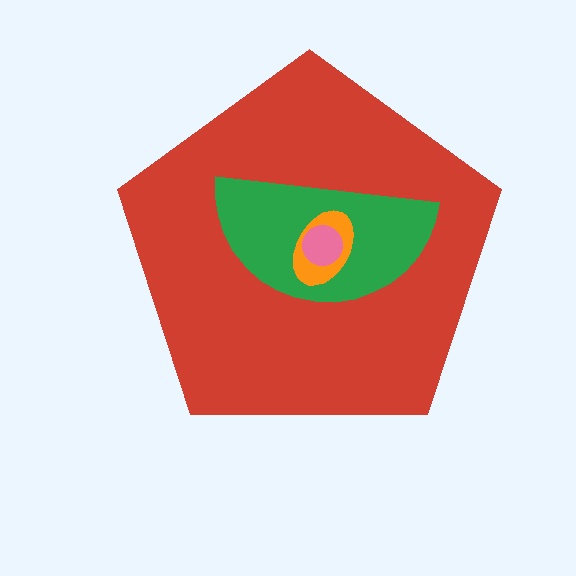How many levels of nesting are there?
4.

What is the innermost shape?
The pink circle.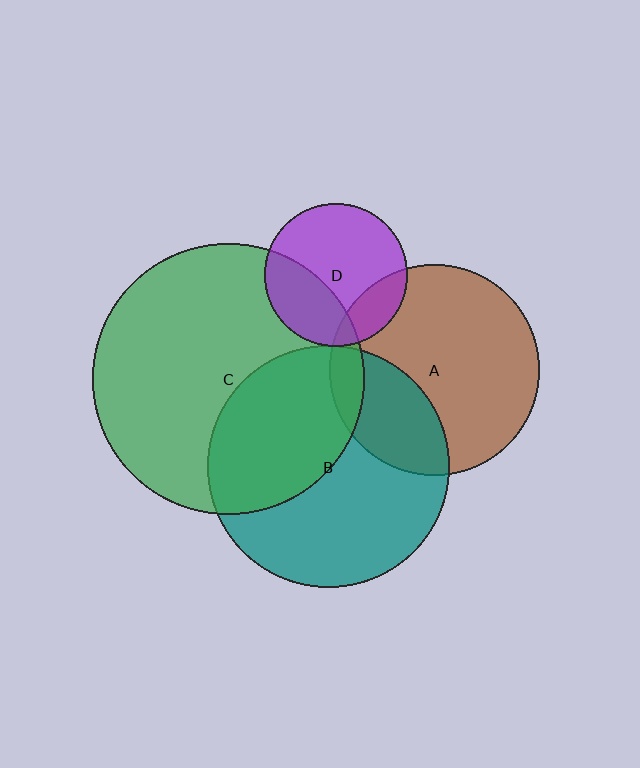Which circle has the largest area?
Circle C (green).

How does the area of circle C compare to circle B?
Approximately 1.3 times.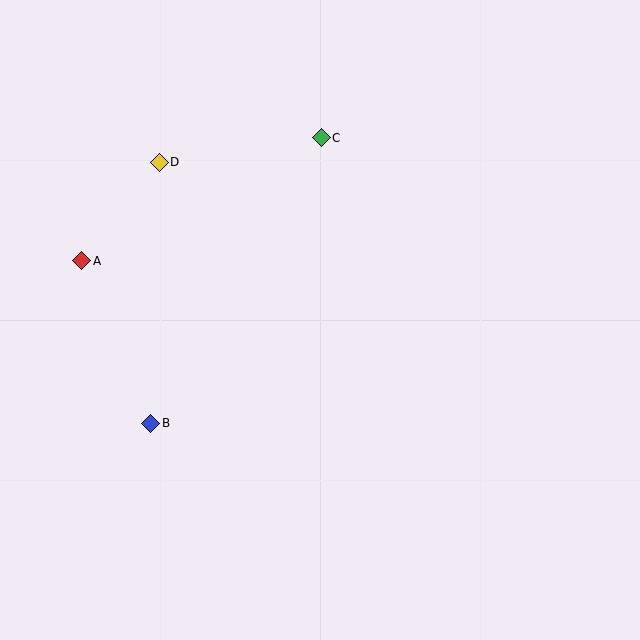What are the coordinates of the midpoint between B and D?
The midpoint between B and D is at (155, 293).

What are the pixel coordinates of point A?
Point A is at (82, 261).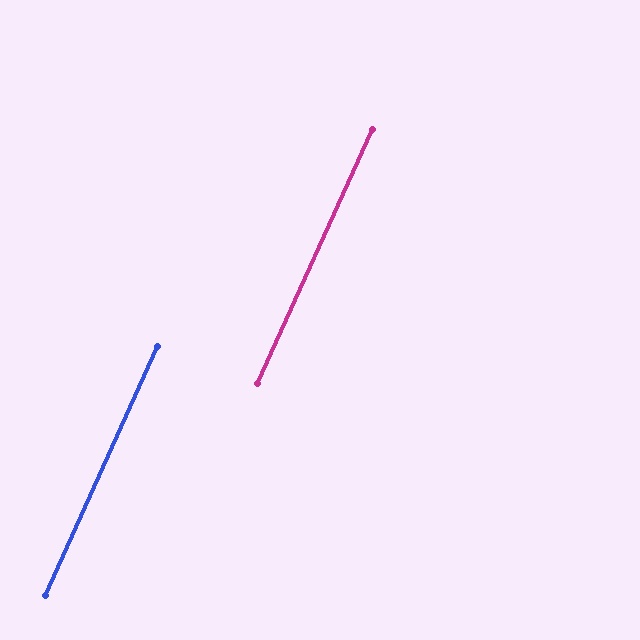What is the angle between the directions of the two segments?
Approximately 0 degrees.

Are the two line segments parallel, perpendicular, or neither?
Parallel — their directions differ by only 0.1°.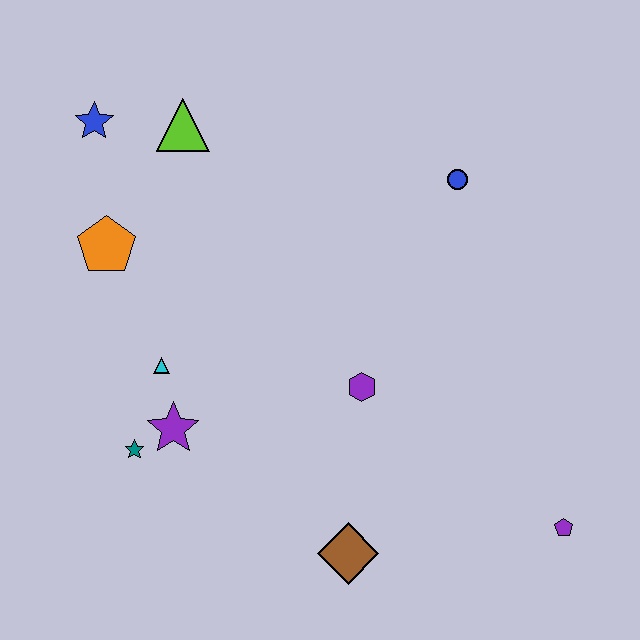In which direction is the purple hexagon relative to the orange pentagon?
The purple hexagon is to the right of the orange pentagon.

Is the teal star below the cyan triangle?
Yes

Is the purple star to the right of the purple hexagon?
No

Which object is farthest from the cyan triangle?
The purple pentagon is farthest from the cyan triangle.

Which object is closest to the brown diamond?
The purple hexagon is closest to the brown diamond.